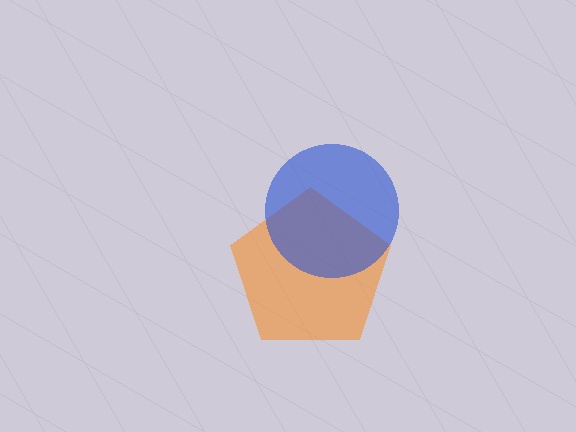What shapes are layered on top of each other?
The layered shapes are: an orange pentagon, a blue circle.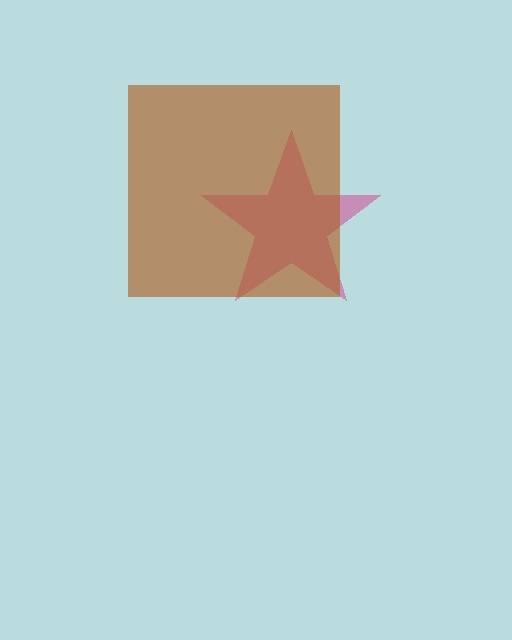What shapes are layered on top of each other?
The layered shapes are: a magenta star, a brown square.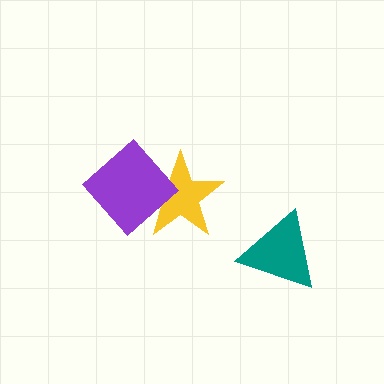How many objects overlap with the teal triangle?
0 objects overlap with the teal triangle.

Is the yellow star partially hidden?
Yes, it is partially covered by another shape.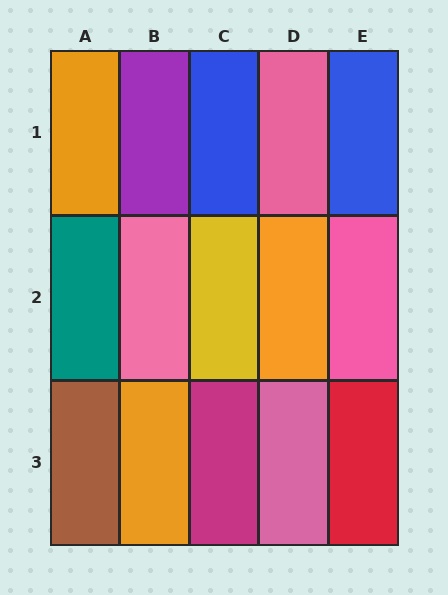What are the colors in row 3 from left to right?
Brown, orange, magenta, pink, red.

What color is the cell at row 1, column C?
Blue.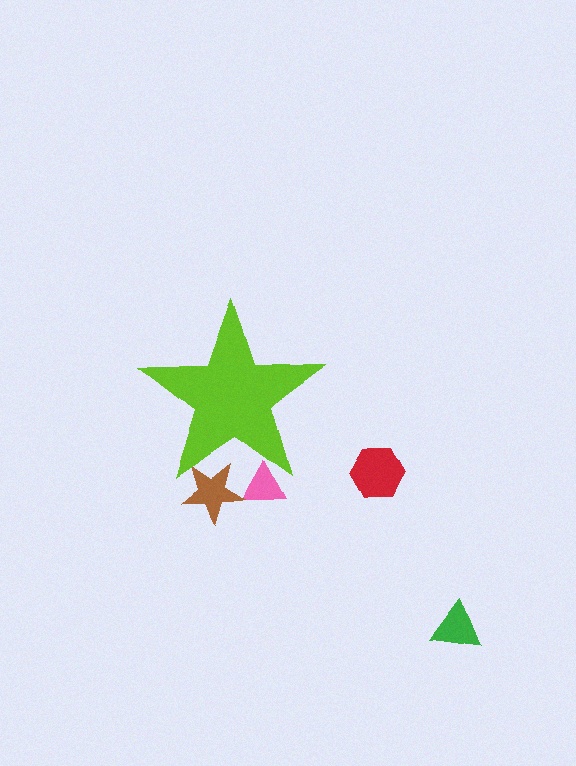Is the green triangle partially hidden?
No, the green triangle is fully visible.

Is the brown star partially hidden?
Yes, the brown star is partially hidden behind the lime star.